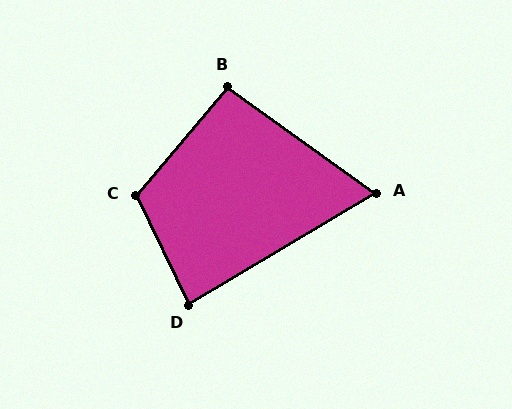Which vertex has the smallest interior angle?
A, at approximately 66 degrees.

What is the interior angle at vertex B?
Approximately 95 degrees (approximately right).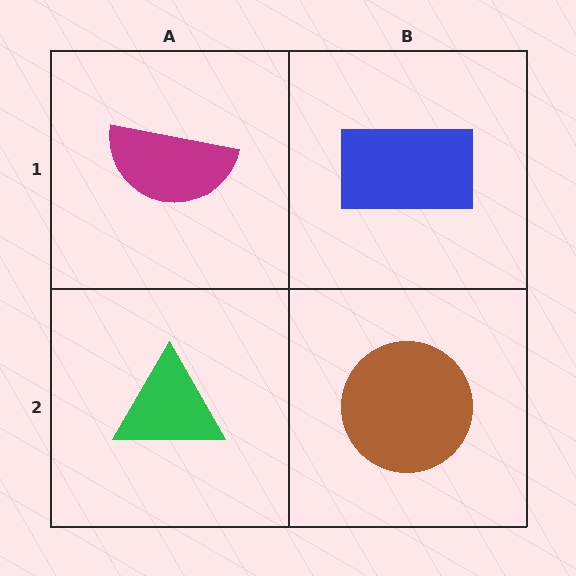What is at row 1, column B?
A blue rectangle.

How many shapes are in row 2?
2 shapes.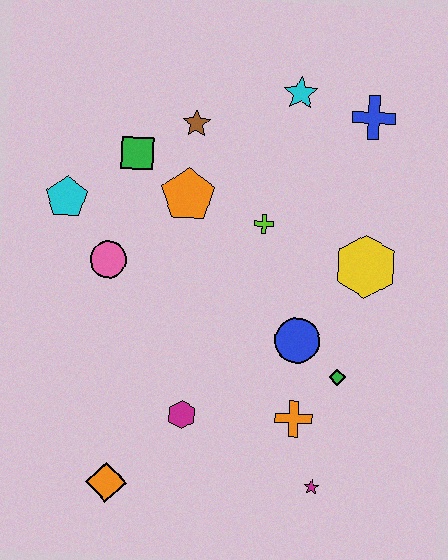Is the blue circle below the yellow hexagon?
Yes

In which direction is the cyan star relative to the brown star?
The cyan star is to the right of the brown star.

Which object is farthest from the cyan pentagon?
The magenta star is farthest from the cyan pentagon.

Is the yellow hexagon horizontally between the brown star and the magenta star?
No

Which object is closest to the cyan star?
The blue cross is closest to the cyan star.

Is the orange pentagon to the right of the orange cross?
No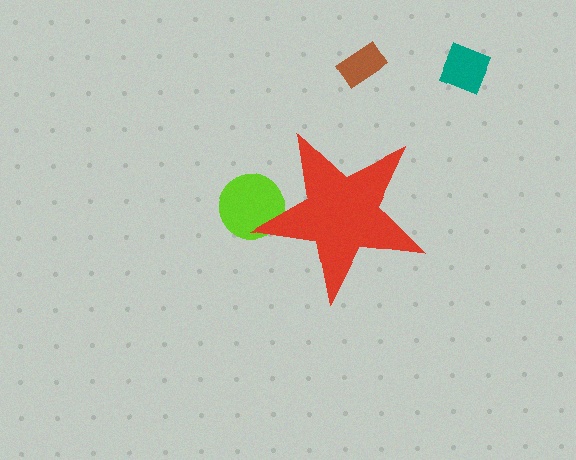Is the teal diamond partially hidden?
No, the teal diamond is fully visible.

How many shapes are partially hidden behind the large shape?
1 shape is partially hidden.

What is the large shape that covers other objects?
A red star.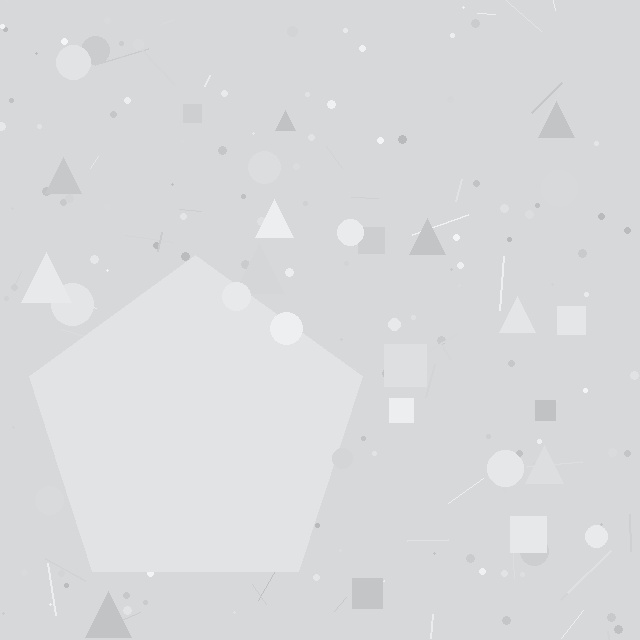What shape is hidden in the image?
A pentagon is hidden in the image.